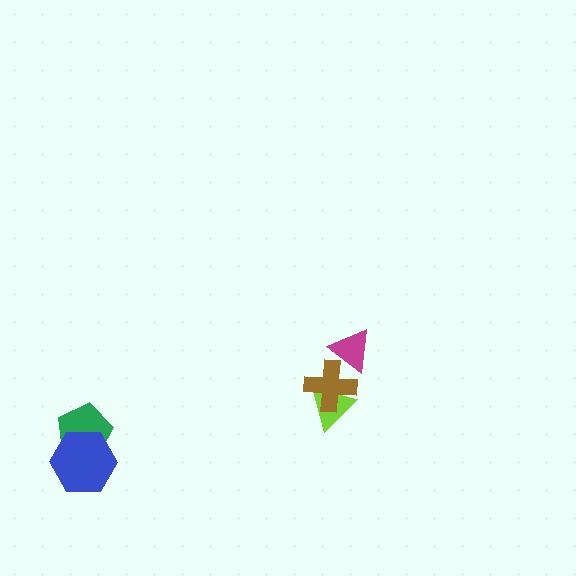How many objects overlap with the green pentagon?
1 object overlaps with the green pentagon.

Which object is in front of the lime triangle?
The brown cross is in front of the lime triangle.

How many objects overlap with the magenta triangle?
1 object overlaps with the magenta triangle.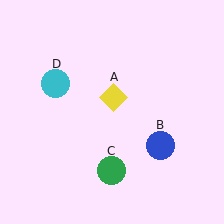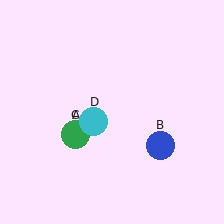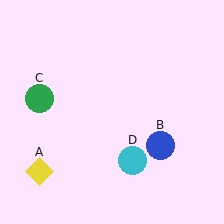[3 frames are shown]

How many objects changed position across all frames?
3 objects changed position: yellow diamond (object A), green circle (object C), cyan circle (object D).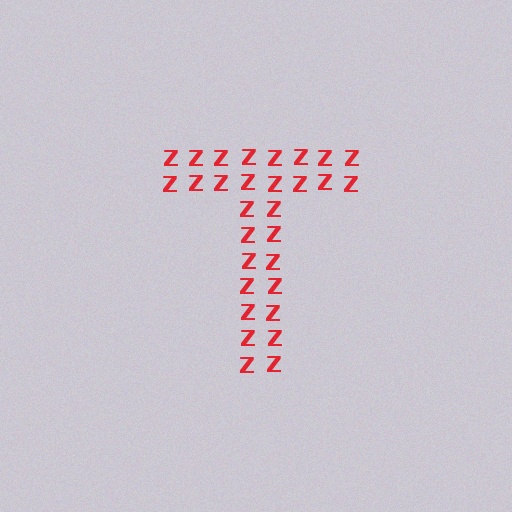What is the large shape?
The large shape is the letter T.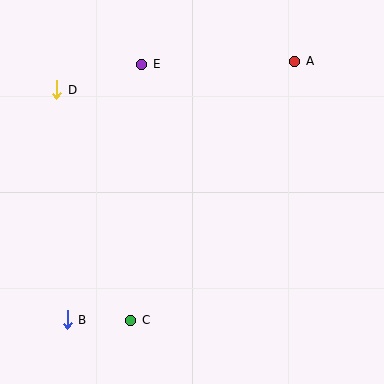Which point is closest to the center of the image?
Point E at (142, 64) is closest to the center.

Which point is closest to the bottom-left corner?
Point B is closest to the bottom-left corner.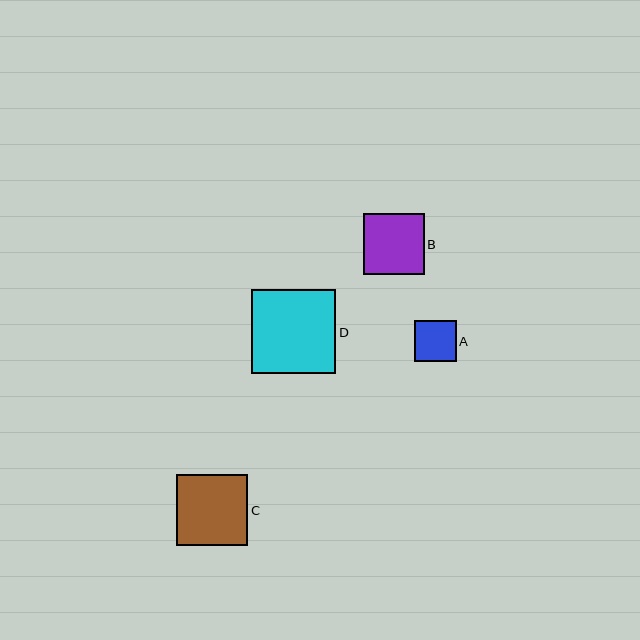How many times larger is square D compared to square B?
Square D is approximately 1.4 times the size of square B.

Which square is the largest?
Square D is the largest with a size of approximately 84 pixels.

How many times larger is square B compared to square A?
Square B is approximately 1.5 times the size of square A.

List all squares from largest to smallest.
From largest to smallest: D, C, B, A.